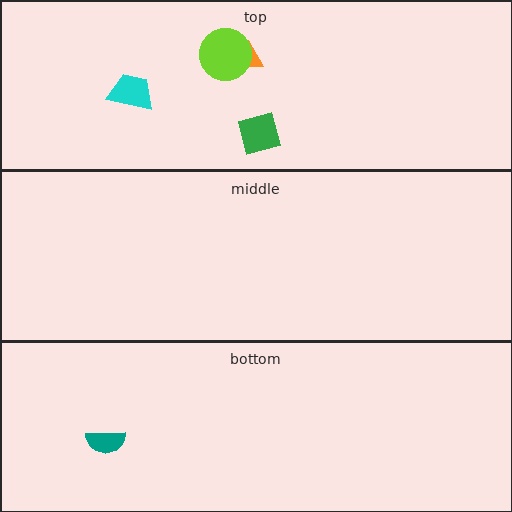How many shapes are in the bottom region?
1.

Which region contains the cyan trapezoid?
The top region.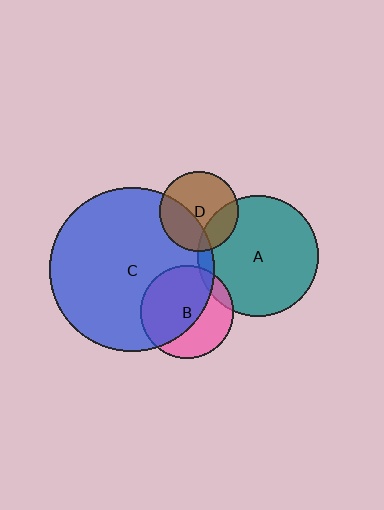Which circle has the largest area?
Circle C (blue).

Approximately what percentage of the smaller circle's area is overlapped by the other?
Approximately 35%.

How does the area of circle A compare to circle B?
Approximately 1.7 times.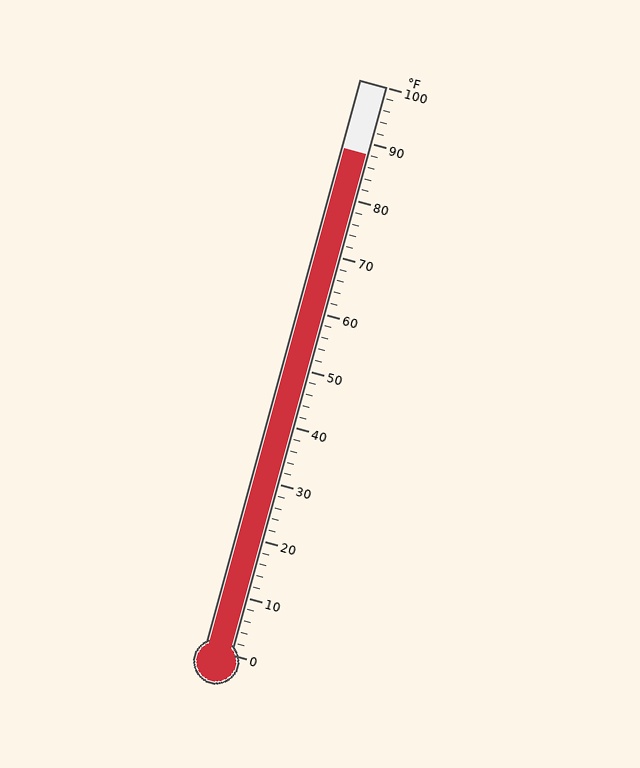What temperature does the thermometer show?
The thermometer shows approximately 88°F.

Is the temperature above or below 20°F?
The temperature is above 20°F.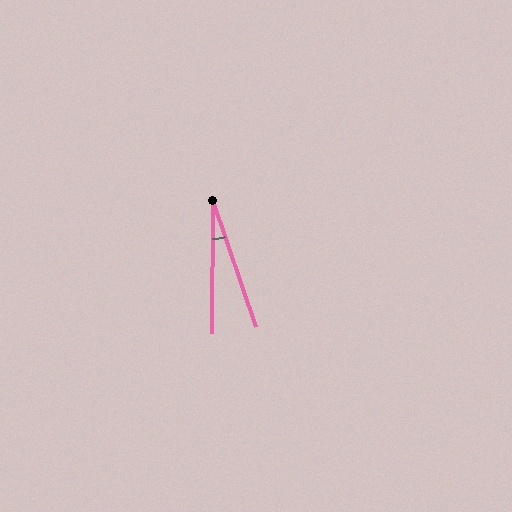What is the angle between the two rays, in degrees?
Approximately 19 degrees.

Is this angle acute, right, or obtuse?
It is acute.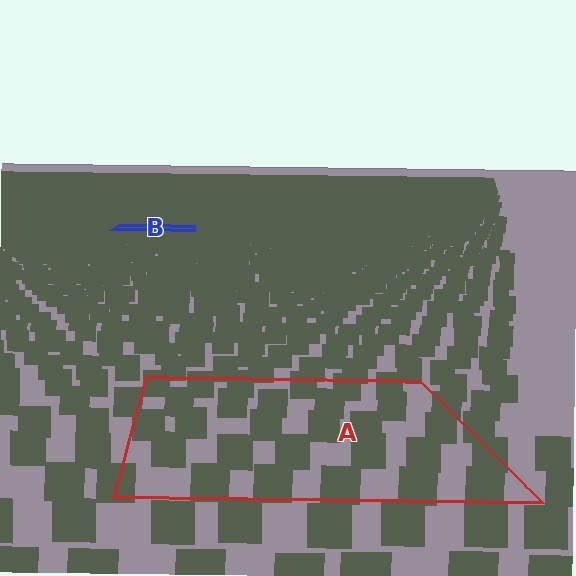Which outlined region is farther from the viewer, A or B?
Region B is farther from the viewer — the texture elements inside it appear smaller and more densely packed.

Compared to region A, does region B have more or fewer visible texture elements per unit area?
Region B has more texture elements per unit area — they are packed more densely because it is farther away.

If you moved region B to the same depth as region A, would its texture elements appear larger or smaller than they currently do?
They would appear larger. At a closer depth, the same texture elements are projected at a bigger on-screen size.